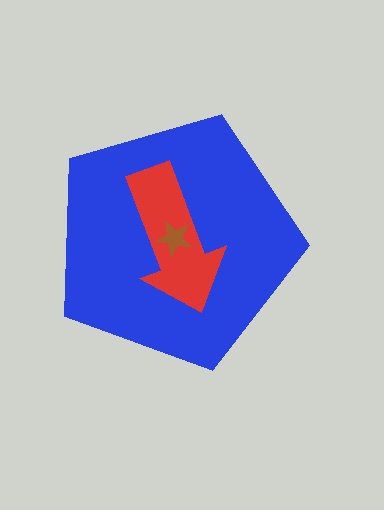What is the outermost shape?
The blue pentagon.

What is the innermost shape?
The brown star.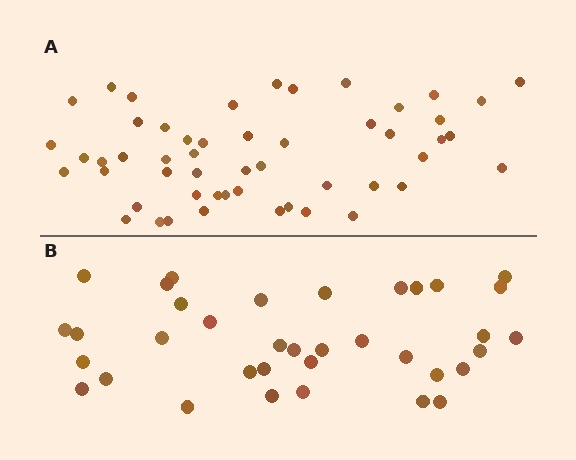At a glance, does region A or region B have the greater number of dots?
Region A (the top region) has more dots.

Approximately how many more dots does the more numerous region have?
Region A has approximately 15 more dots than region B.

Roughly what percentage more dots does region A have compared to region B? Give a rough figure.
About 45% more.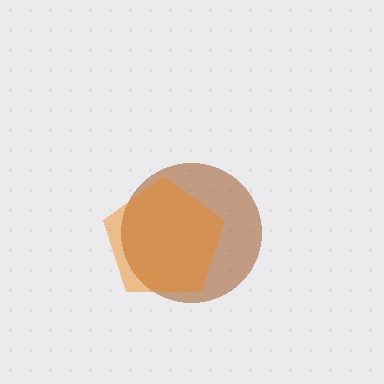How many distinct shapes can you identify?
There are 2 distinct shapes: a brown circle, an orange pentagon.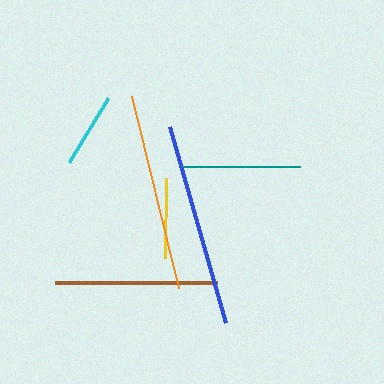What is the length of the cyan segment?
The cyan segment is approximately 76 pixels long.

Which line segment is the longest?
The blue line is the longest at approximately 204 pixels.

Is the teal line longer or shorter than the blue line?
The blue line is longer than the teal line.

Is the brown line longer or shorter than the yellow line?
The brown line is longer than the yellow line.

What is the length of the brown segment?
The brown segment is approximately 163 pixels long.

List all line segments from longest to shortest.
From longest to shortest: blue, orange, brown, teal, yellow, cyan.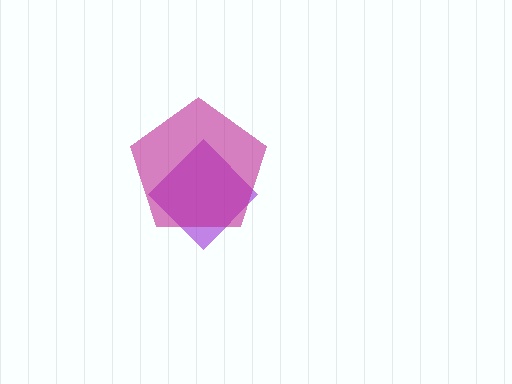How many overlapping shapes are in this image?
There are 2 overlapping shapes in the image.